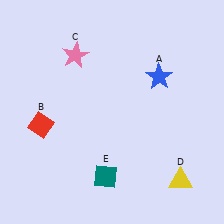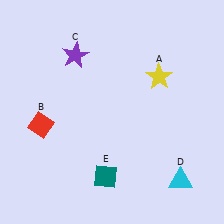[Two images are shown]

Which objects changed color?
A changed from blue to yellow. C changed from pink to purple. D changed from yellow to cyan.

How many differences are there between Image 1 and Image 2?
There are 3 differences between the two images.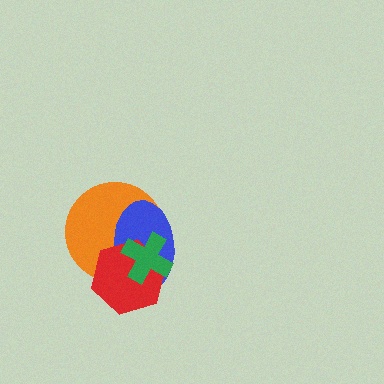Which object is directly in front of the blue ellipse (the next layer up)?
The red hexagon is directly in front of the blue ellipse.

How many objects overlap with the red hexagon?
3 objects overlap with the red hexagon.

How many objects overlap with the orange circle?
3 objects overlap with the orange circle.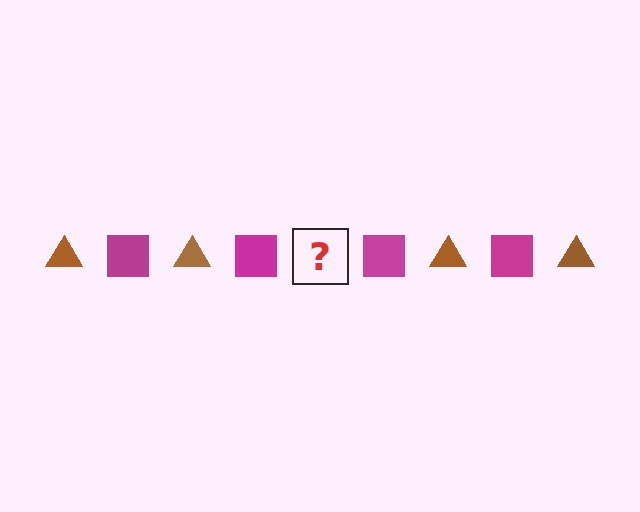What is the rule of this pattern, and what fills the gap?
The rule is that the pattern alternates between brown triangle and magenta square. The gap should be filled with a brown triangle.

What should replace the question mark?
The question mark should be replaced with a brown triangle.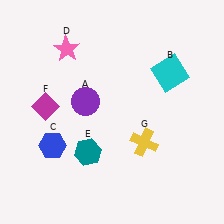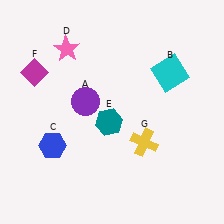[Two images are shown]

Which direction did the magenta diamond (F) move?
The magenta diamond (F) moved up.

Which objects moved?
The objects that moved are: the teal hexagon (E), the magenta diamond (F).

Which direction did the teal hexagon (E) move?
The teal hexagon (E) moved up.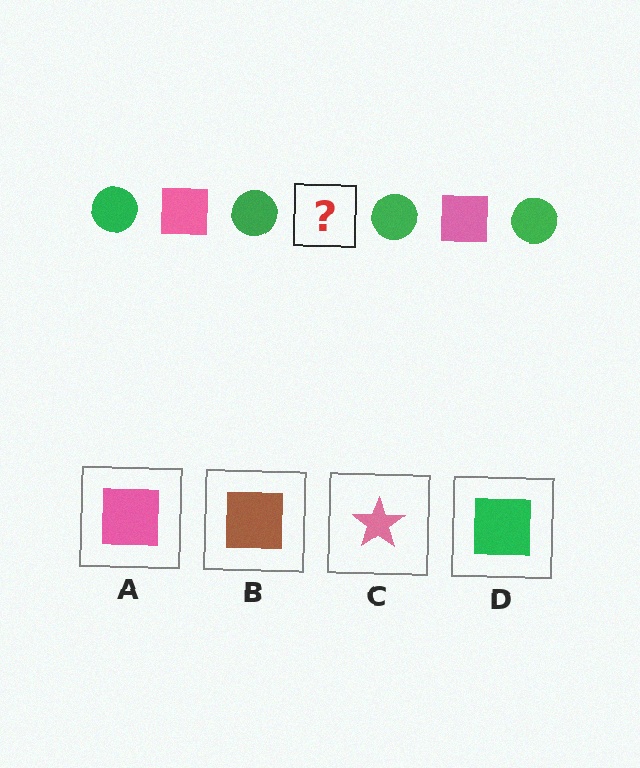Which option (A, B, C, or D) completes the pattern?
A.